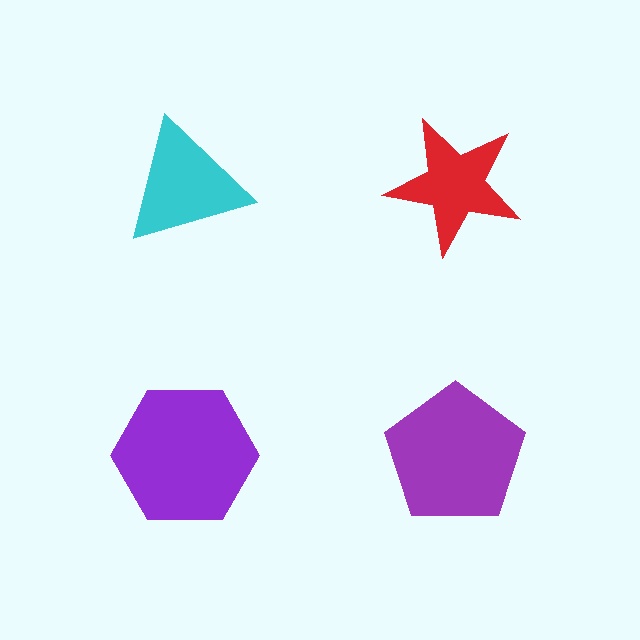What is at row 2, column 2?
A purple pentagon.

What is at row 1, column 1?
A cyan triangle.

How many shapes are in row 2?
2 shapes.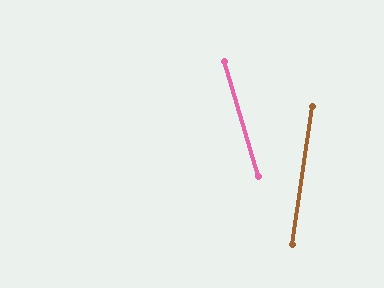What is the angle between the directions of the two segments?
Approximately 24 degrees.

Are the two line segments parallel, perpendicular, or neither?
Neither parallel nor perpendicular — they differ by about 24°.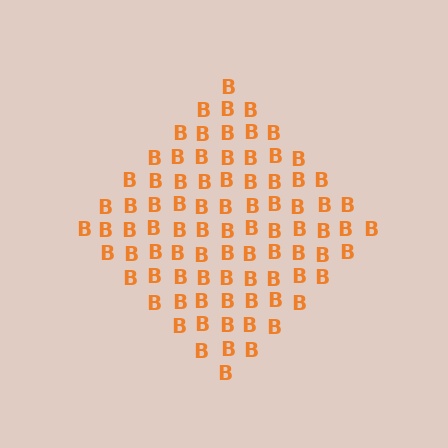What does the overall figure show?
The overall figure shows a diamond.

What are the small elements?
The small elements are letter B's.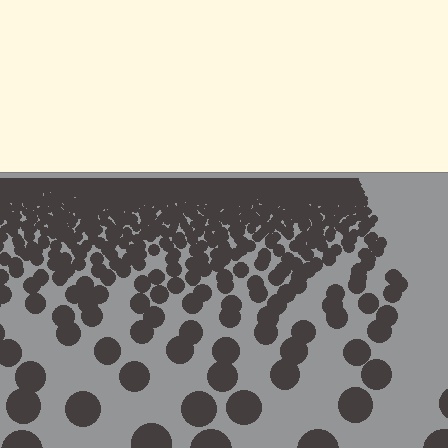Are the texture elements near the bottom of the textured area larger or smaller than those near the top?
Larger. Near the bottom, elements are closer to the viewer and appear at a bigger on-screen size.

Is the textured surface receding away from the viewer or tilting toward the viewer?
The surface is receding away from the viewer. Texture elements get smaller and denser toward the top.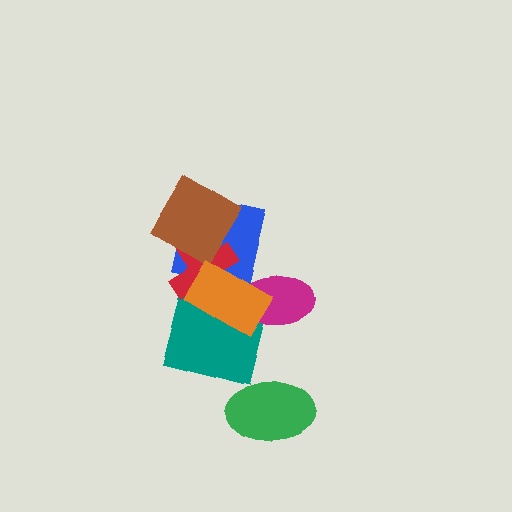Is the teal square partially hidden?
Yes, it is partially covered by another shape.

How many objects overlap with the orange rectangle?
4 objects overlap with the orange rectangle.